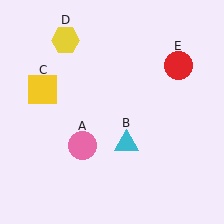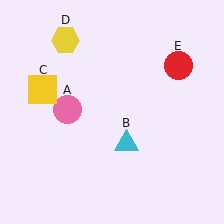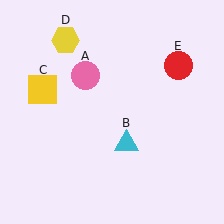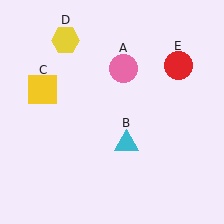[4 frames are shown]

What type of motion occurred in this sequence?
The pink circle (object A) rotated clockwise around the center of the scene.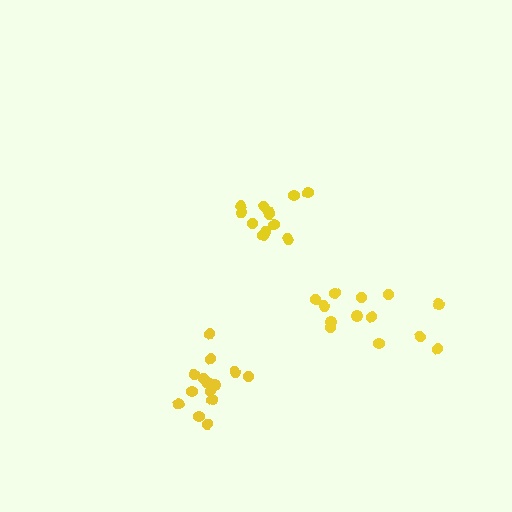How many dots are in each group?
Group 1: 13 dots, Group 2: 12 dots, Group 3: 15 dots (40 total).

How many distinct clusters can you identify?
There are 3 distinct clusters.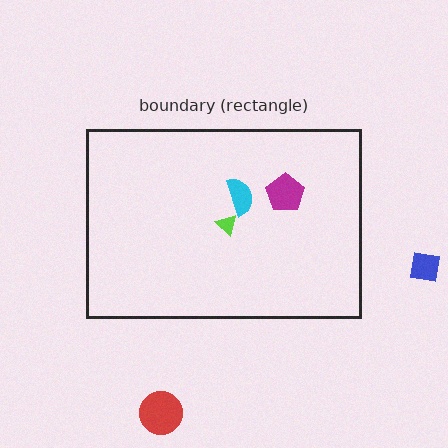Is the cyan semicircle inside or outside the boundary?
Inside.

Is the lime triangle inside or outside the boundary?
Inside.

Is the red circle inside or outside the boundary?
Outside.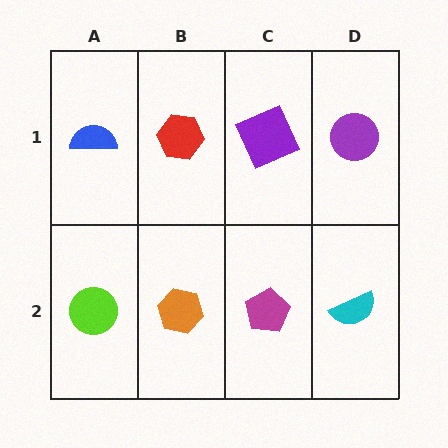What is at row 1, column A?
A blue semicircle.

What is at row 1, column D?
A purple circle.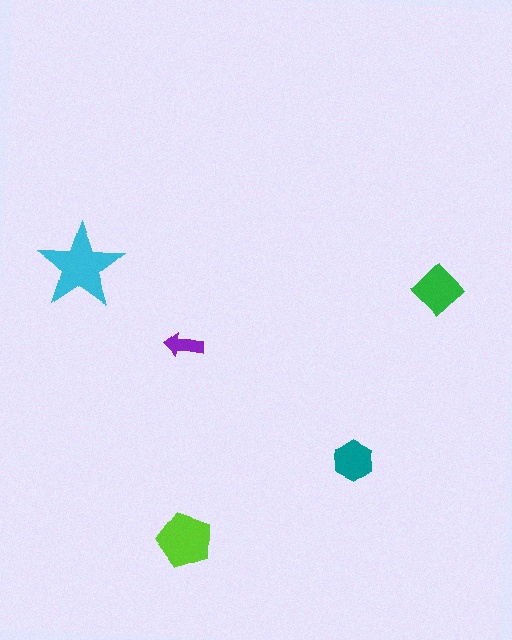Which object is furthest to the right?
The green diamond is rightmost.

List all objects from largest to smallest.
The cyan star, the lime pentagon, the green diamond, the teal hexagon, the purple arrow.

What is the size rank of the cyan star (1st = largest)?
1st.